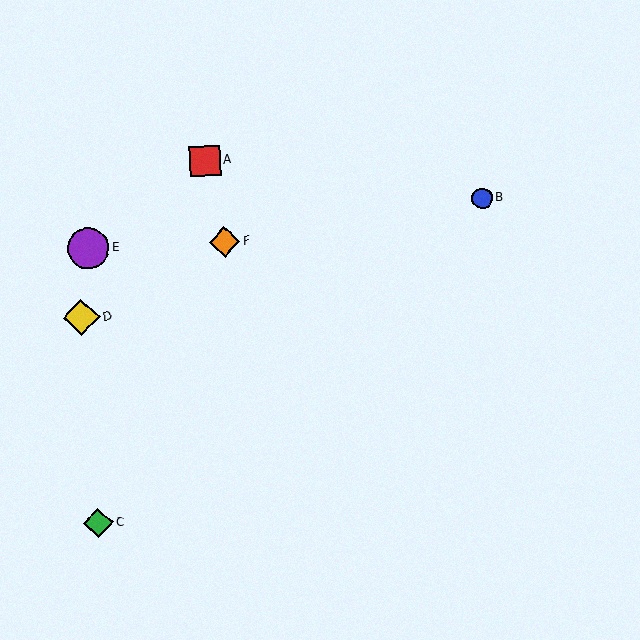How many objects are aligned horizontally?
2 objects (E, F) are aligned horizontally.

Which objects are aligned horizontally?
Objects E, F are aligned horizontally.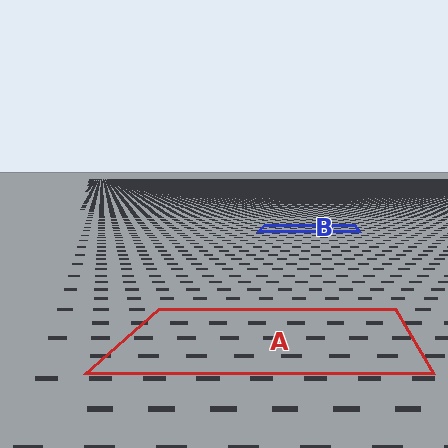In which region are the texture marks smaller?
The texture marks are smaller in region B, because it is farther away.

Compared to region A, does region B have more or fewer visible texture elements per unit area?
Region B has more texture elements per unit area — they are packed more densely because it is farther away.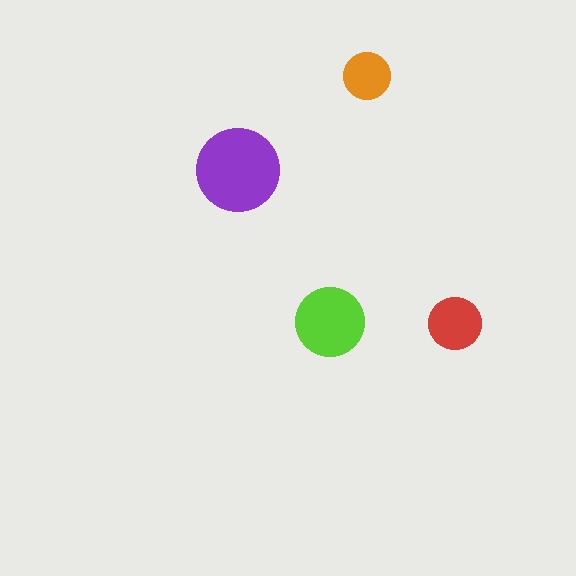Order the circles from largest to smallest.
the purple one, the lime one, the red one, the orange one.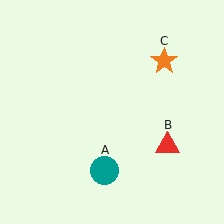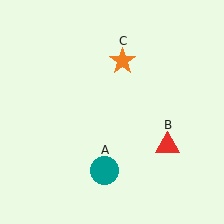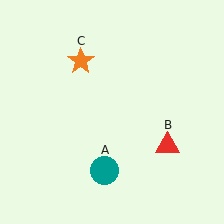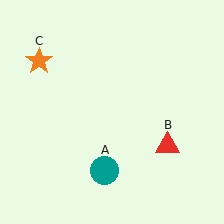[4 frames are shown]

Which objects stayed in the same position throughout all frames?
Teal circle (object A) and red triangle (object B) remained stationary.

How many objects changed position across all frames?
1 object changed position: orange star (object C).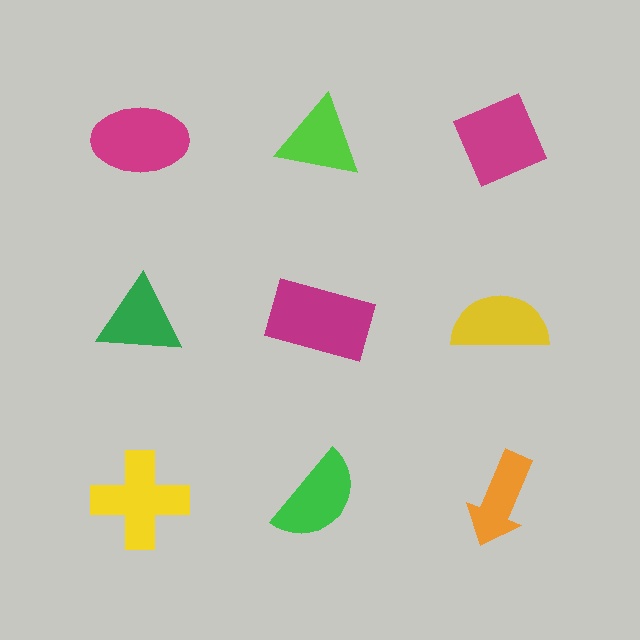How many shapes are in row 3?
3 shapes.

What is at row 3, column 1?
A yellow cross.